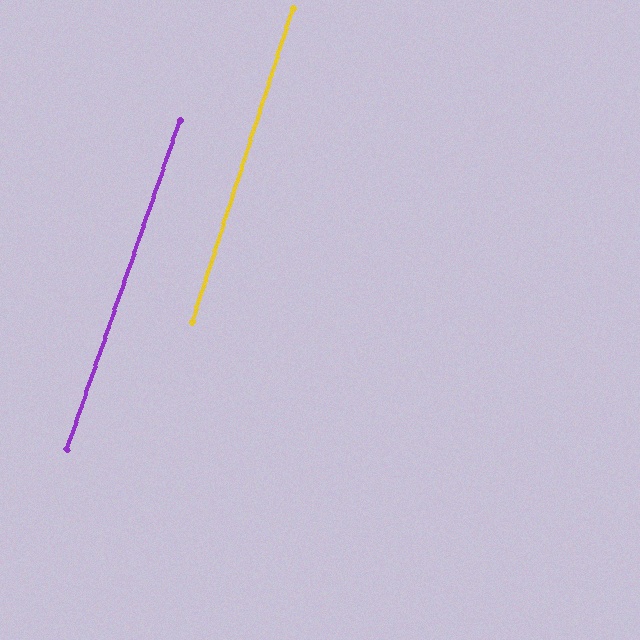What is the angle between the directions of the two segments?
Approximately 1 degree.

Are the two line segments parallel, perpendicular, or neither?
Parallel — their directions differ by only 1.1°.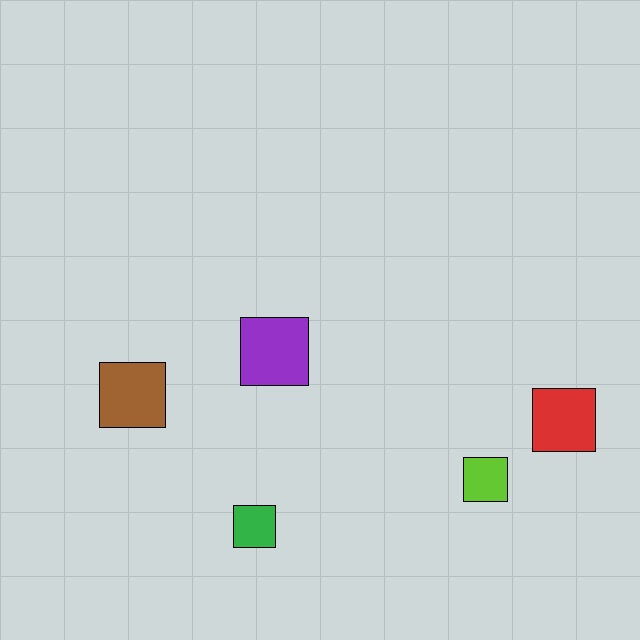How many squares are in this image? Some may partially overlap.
There are 5 squares.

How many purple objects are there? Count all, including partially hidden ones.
There is 1 purple object.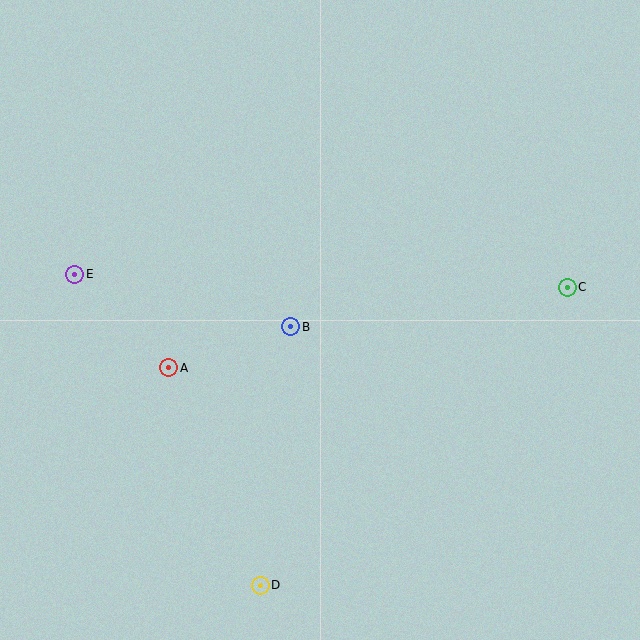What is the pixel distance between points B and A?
The distance between B and A is 129 pixels.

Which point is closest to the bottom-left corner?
Point D is closest to the bottom-left corner.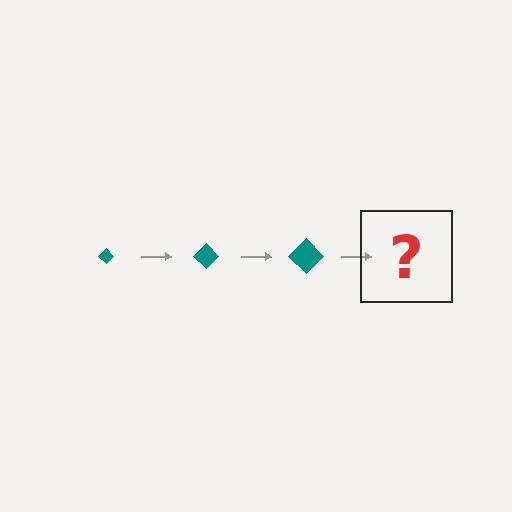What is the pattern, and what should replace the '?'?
The pattern is that the diamond gets progressively larger each step. The '?' should be a teal diamond, larger than the previous one.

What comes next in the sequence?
The next element should be a teal diamond, larger than the previous one.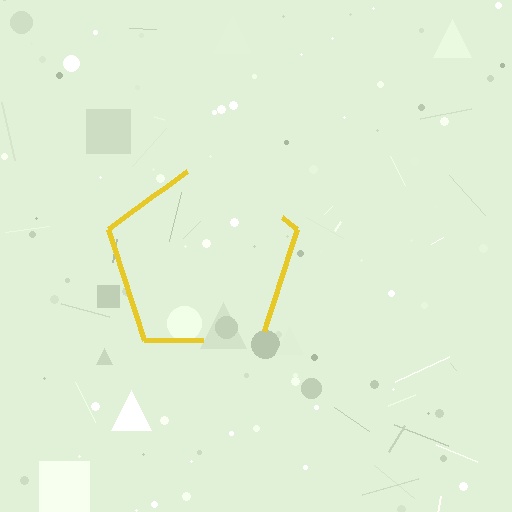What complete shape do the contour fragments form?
The contour fragments form a pentagon.